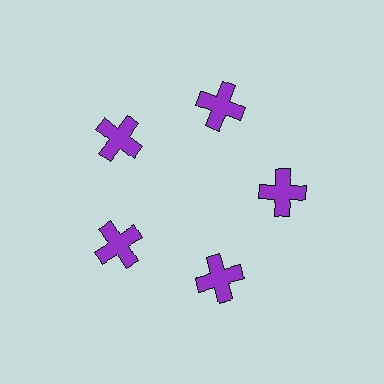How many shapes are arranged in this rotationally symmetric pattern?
There are 5 shapes, arranged in 5 groups of 1.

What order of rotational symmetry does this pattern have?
This pattern has 5-fold rotational symmetry.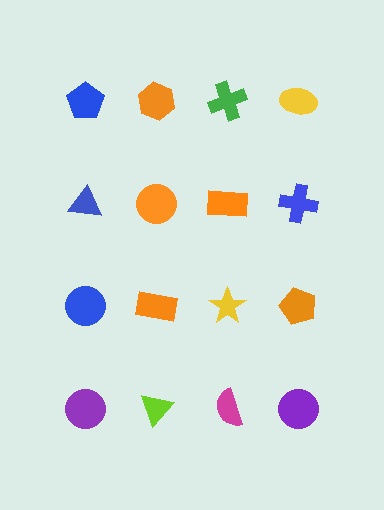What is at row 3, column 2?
An orange rectangle.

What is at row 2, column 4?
A blue cross.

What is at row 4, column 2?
A lime triangle.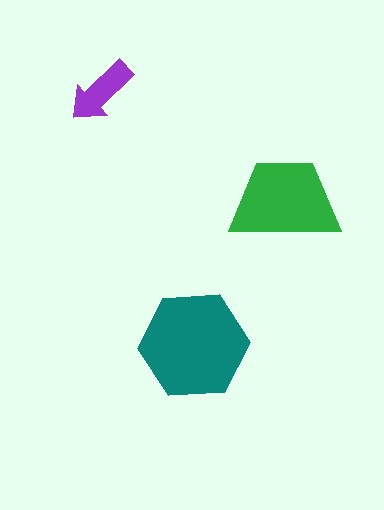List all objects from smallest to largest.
The purple arrow, the green trapezoid, the teal hexagon.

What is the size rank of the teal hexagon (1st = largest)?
1st.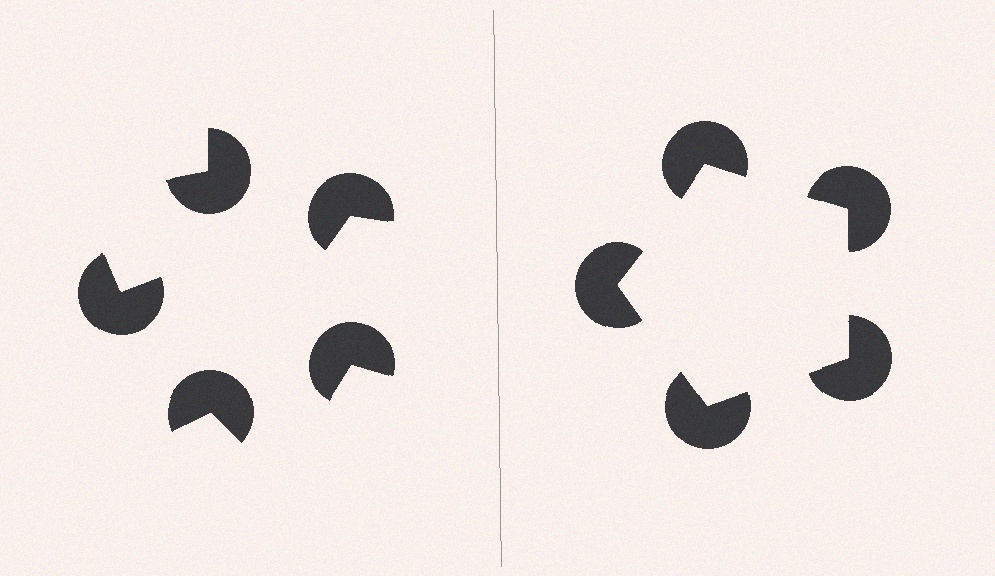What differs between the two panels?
The pac-man discs are positioned identically on both sides; only the wedge orientations differ. On the right they align to a pentagon; on the left they are misaligned.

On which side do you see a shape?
An illusory pentagon appears on the right side. On the left side the wedge cuts are rotated, so no coherent shape forms.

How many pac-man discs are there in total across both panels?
10 — 5 on each side.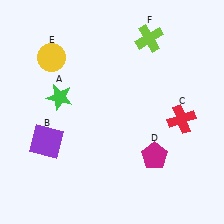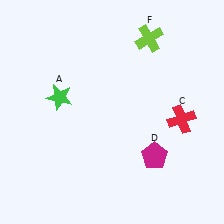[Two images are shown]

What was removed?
The yellow circle (E), the purple square (B) were removed in Image 2.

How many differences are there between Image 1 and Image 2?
There are 2 differences between the two images.